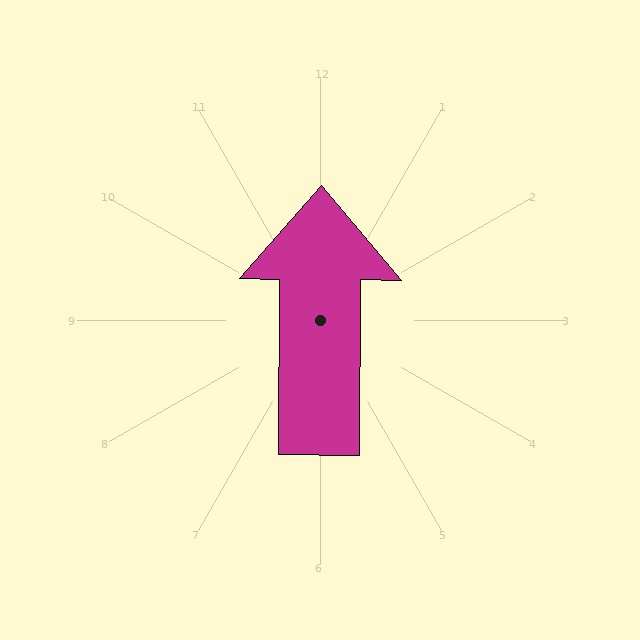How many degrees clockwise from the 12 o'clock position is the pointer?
Approximately 0 degrees.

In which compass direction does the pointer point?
North.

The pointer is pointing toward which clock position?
Roughly 12 o'clock.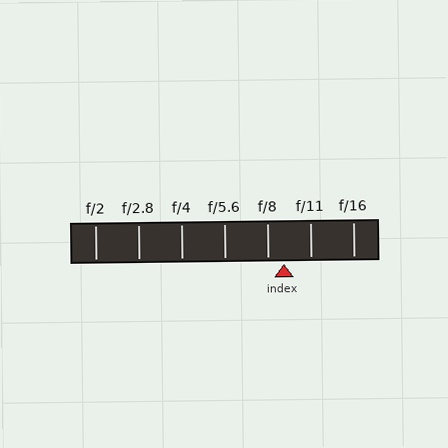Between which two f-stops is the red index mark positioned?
The index mark is between f/8 and f/11.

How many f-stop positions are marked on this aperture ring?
There are 7 f-stop positions marked.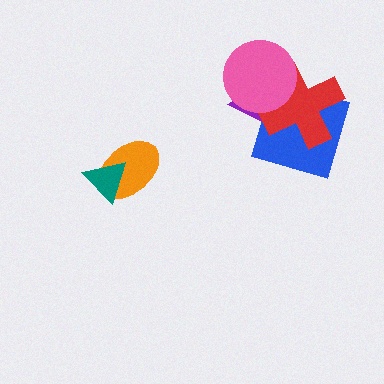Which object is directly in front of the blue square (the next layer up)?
The red cross is directly in front of the blue square.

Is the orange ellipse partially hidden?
Yes, it is partially covered by another shape.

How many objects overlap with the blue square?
3 objects overlap with the blue square.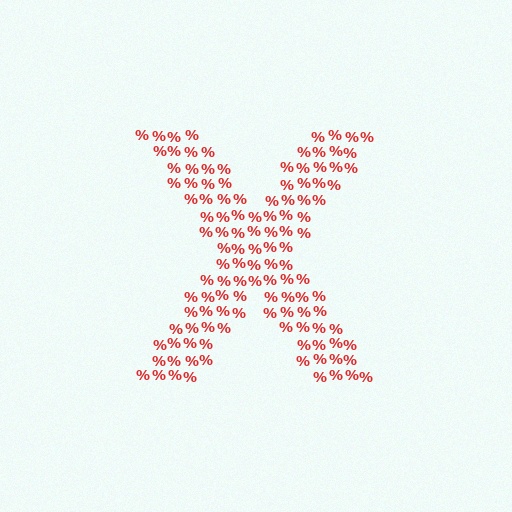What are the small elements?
The small elements are percent signs.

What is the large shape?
The large shape is the letter X.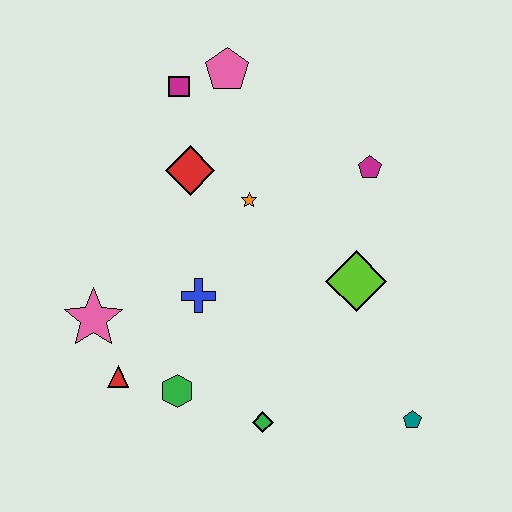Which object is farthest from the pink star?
The teal pentagon is farthest from the pink star.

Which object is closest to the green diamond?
The green hexagon is closest to the green diamond.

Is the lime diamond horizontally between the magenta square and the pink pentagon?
No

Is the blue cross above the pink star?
Yes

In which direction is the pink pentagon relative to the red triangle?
The pink pentagon is above the red triangle.